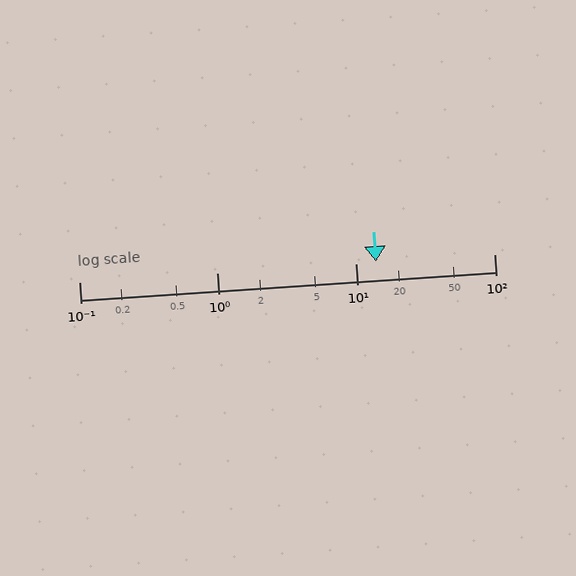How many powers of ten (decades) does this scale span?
The scale spans 3 decades, from 0.1 to 100.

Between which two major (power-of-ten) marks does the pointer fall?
The pointer is between 10 and 100.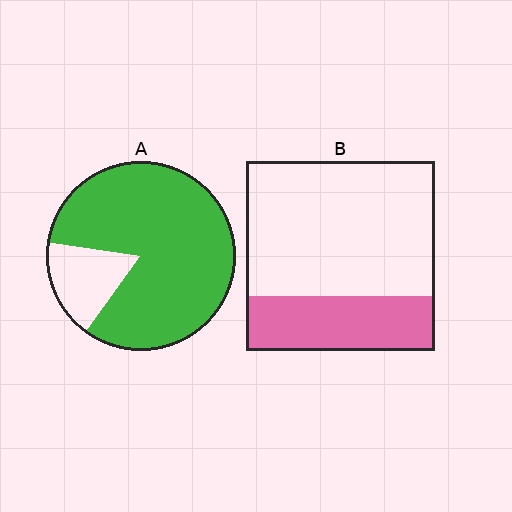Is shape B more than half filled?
No.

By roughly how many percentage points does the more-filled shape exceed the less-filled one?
By roughly 55 percentage points (A over B).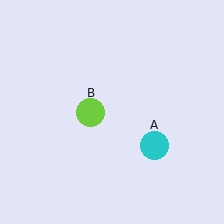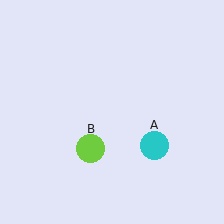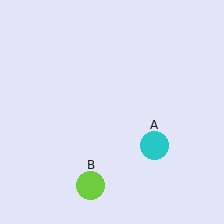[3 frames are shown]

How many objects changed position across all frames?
1 object changed position: lime circle (object B).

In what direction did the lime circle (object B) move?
The lime circle (object B) moved down.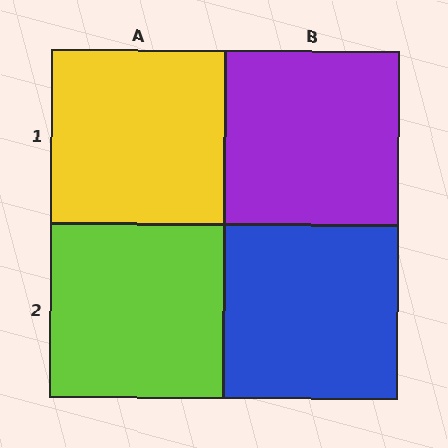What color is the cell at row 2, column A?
Lime.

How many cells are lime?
1 cell is lime.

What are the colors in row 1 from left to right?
Yellow, purple.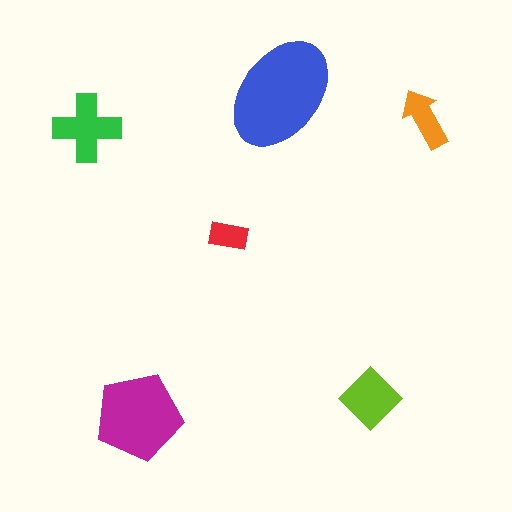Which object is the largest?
The blue ellipse.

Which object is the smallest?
The red rectangle.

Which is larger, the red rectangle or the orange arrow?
The orange arrow.